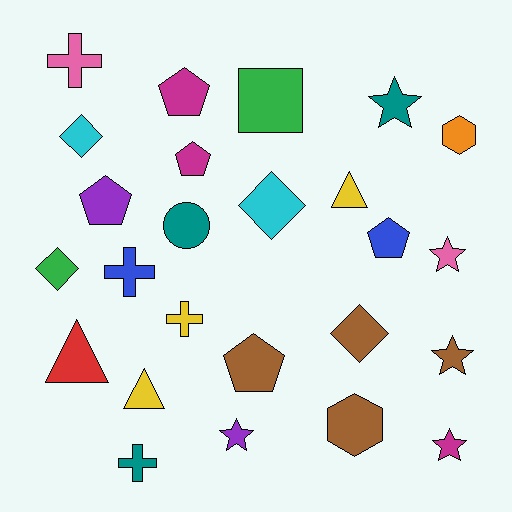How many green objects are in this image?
There are 2 green objects.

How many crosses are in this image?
There are 4 crosses.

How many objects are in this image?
There are 25 objects.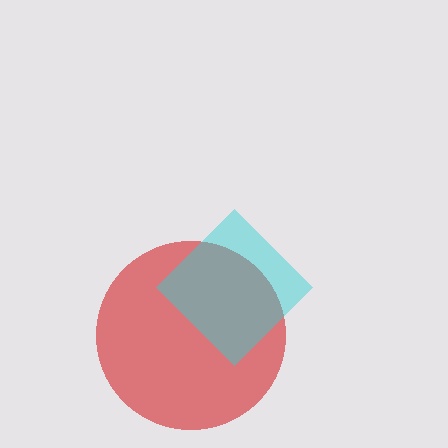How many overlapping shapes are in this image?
There are 2 overlapping shapes in the image.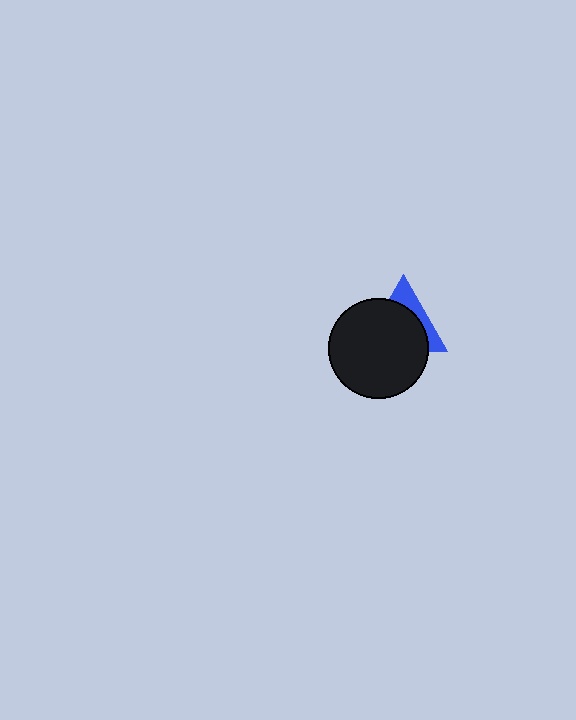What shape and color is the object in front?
The object in front is a black circle.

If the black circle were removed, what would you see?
You would see the complete blue triangle.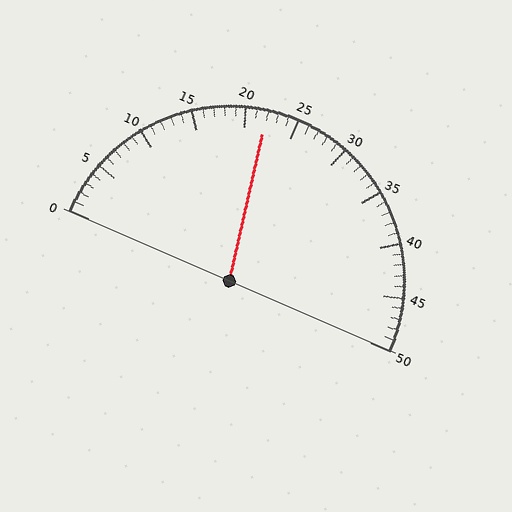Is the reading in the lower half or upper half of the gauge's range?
The reading is in the lower half of the range (0 to 50).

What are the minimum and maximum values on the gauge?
The gauge ranges from 0 to 50.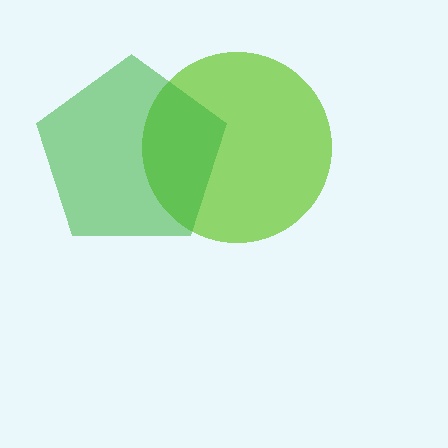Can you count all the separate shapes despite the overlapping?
Yes, there are 2 separate shapes.